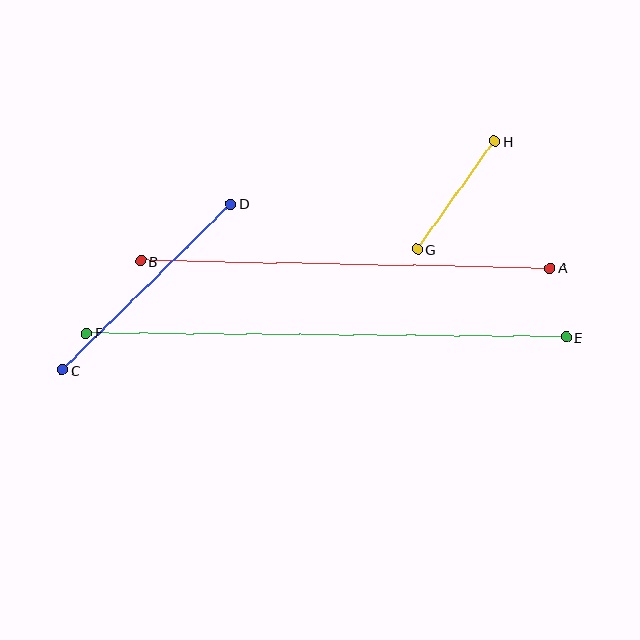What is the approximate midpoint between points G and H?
The midpoint is at approximately (456, 195) pixels.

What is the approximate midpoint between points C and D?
The midpoint is at approximately (147, 287) pixels.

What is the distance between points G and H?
The distance is approximately 133 pixels.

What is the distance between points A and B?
The distance is approximately 410 pixels.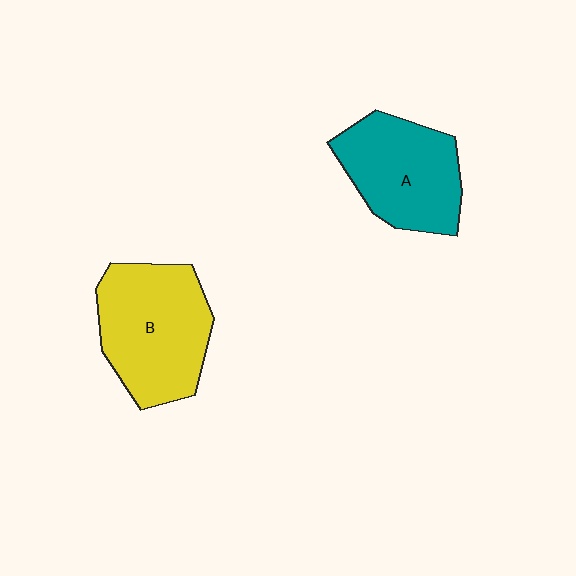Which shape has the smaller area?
Shape A (teal).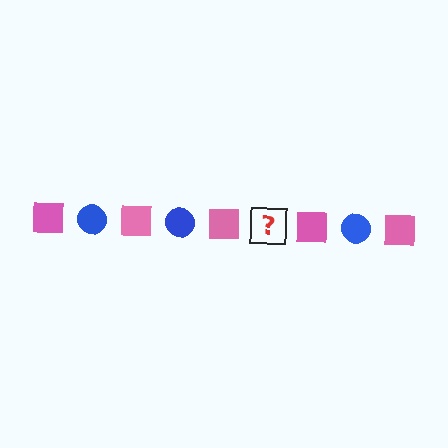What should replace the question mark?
The question mark should be replaced with a blue circle.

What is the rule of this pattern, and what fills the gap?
The rule is that the pattern alternates between pink square and blue circle. The gap should be filled with a blue circle.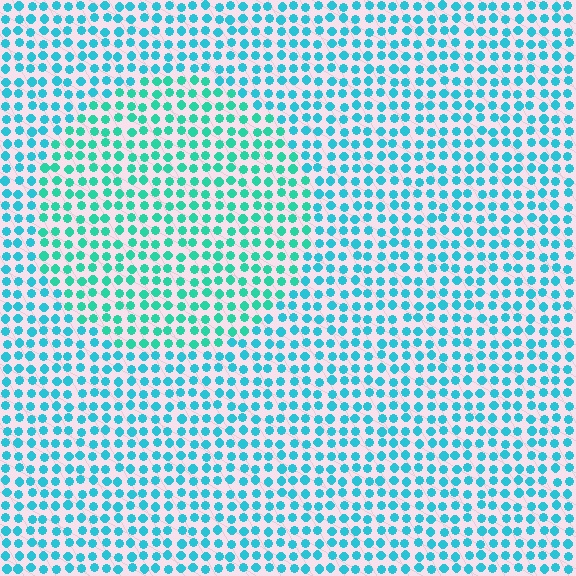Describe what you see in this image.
The image is filled with small cyan elements in a uniform arrangement. A circle-shaped region is visible where the elements are tinted to a slightly different hue, forming a subtle color boundary.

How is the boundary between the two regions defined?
The boundary is defined purely by a slight shift in hue (about 24 degrees). Spacing, size, and orientation are identical on both sides.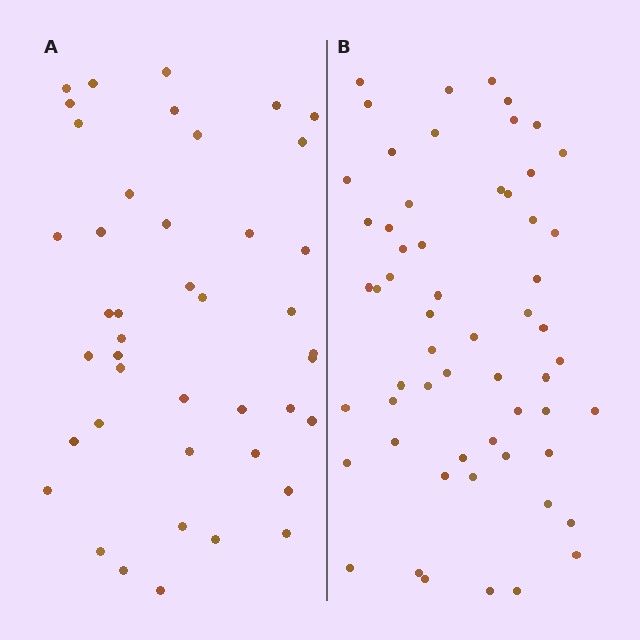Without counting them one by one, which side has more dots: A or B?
Region B (the right region) has more dots.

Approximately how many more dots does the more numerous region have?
Region B has approximately 15 more dots than region A.